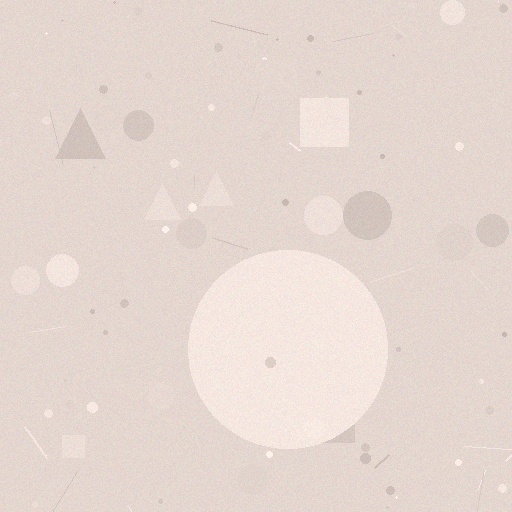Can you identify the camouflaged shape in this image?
The camouflaged shape is a circle.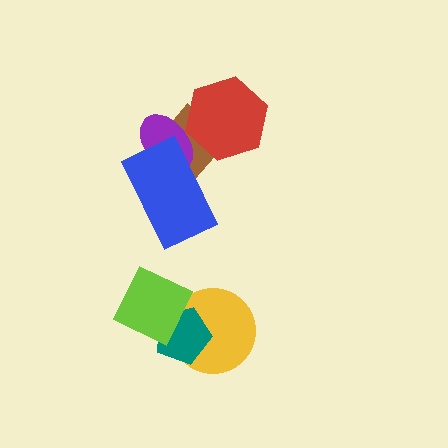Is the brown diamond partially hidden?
Yes, it is partially covered by another shape.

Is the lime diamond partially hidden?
No, no other shape covers it.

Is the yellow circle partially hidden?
Yes, it is partially covered by another shape.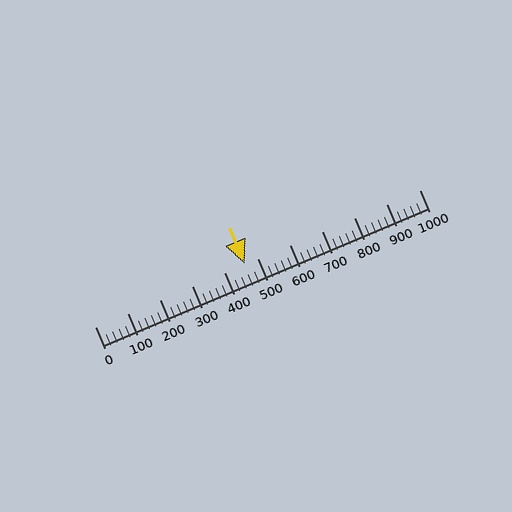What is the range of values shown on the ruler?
The ruler shows values from 0 to 1000.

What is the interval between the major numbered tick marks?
The major tick marks are spaced 100 units apart.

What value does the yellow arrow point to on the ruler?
The yellow arrow points to approximately 462.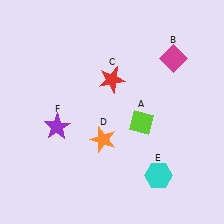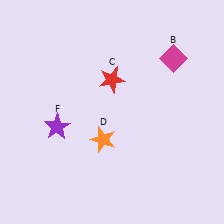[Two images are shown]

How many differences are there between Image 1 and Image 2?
There are 2 differences between the two images.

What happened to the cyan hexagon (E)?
The cyan hexagon (E) was removed in Image 2. It was in the bottom-right area of Image 1.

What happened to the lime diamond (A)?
The lime diamond (A) was removed in Image 2. It was in the bottom-right area of Image 1.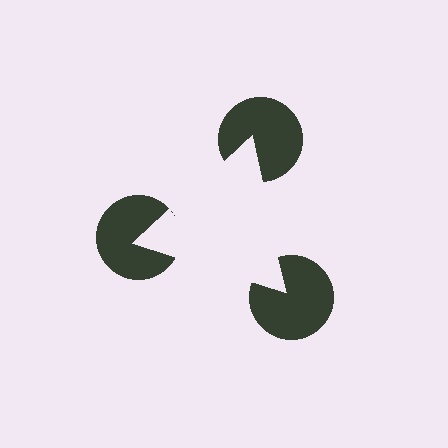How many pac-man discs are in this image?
There are 3 — one at each vertex of the illusory triangle.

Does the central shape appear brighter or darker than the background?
It typically appears slightly brighter than the background, even though no actual brightness change is drawn.